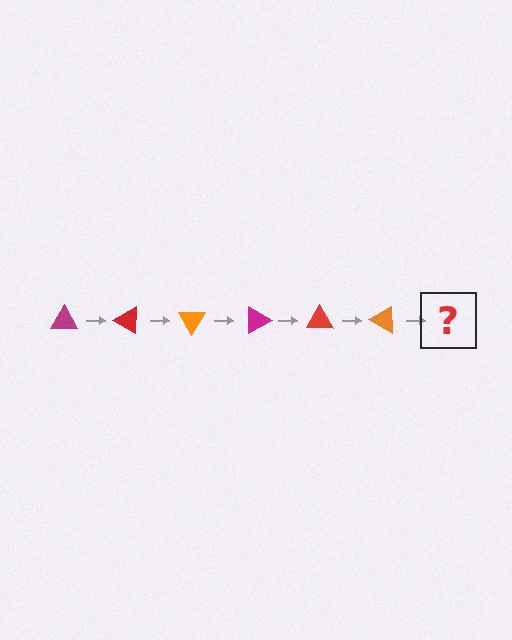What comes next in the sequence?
The next element should be a magenta triangle, rotated 180 degrees from the start.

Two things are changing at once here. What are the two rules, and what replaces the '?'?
The two rules are that it rotates 30 degrees each step and the color cycles through magenta, red, and orange. The '?' should be a magenta triangle, rotated 180 degrees from the start.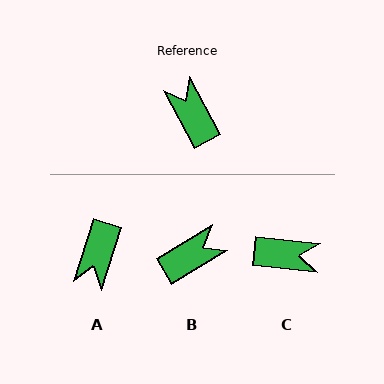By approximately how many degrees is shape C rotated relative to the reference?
Approximately 124 degrees clockwise.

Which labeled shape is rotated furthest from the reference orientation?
A, about 134 degrees away.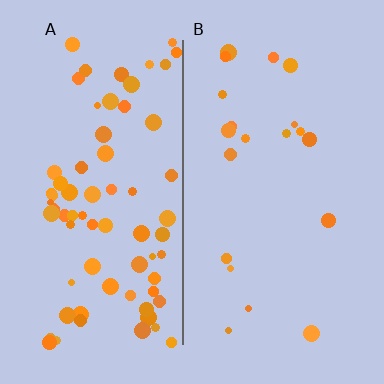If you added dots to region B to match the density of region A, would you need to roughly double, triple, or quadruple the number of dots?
Approximately quadruple.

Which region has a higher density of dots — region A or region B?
A (the left).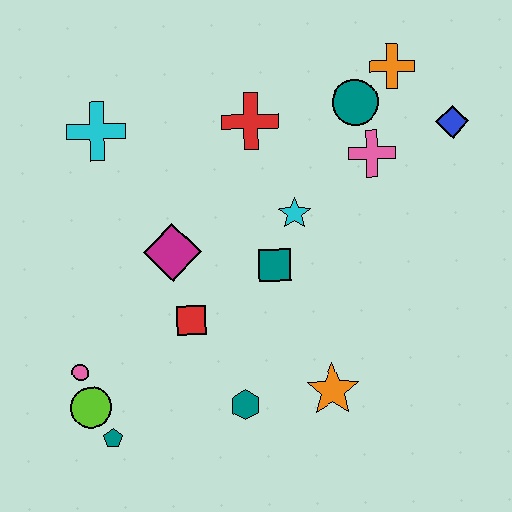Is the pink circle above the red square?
No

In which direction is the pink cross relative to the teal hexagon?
The pink cross is above the teal hexagon.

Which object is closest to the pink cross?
The teal circle is closest to the pink cross.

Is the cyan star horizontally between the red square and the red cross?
No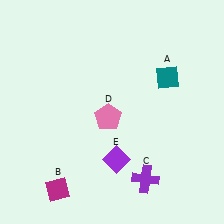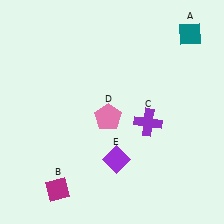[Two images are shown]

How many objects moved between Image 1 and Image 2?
2 objects moved between the two images.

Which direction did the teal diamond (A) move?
The teal diamond (A) moved up.